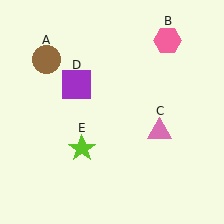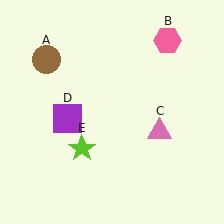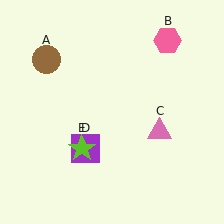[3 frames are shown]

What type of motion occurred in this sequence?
The purple square (object D) rotated counterclockwise around the center of the scene.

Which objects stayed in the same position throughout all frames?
Brown circle (object A) and pink hexagon (object B) and pink triangle (object C) and lime star (object E) remained stationary.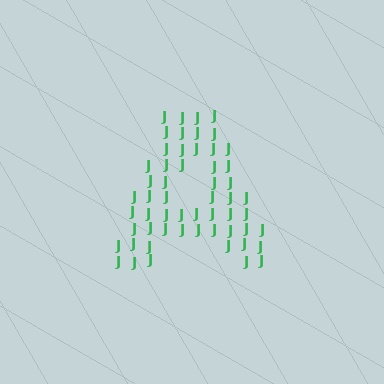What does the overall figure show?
The overall figure shows the letter A.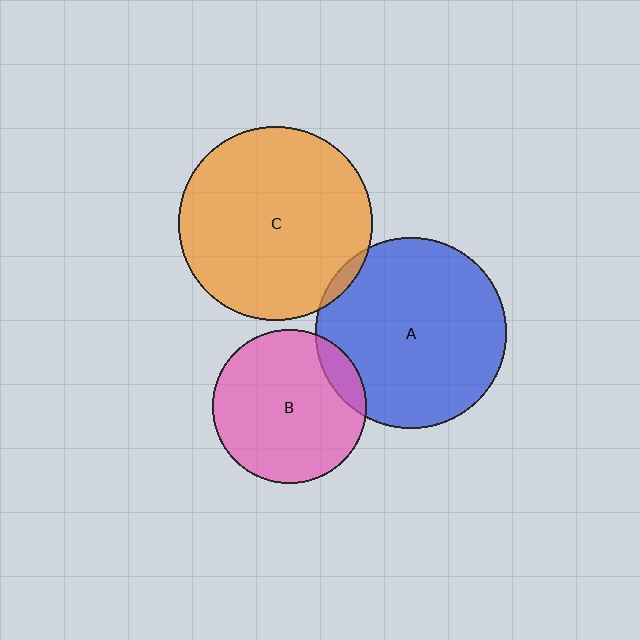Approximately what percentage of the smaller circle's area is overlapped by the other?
Approximately 10%.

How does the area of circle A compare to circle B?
Approximately 1.5 times.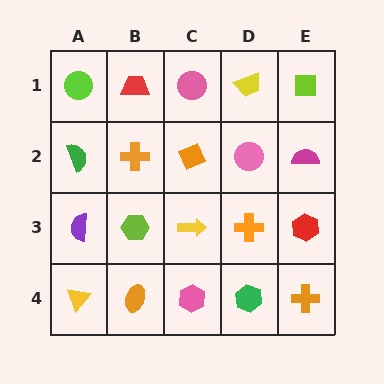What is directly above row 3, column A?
A green semicircle.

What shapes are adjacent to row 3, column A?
A green semicircle (row 2, column A), a yellow triangle (row 4, column A), a lime hexagon (row 3, column B).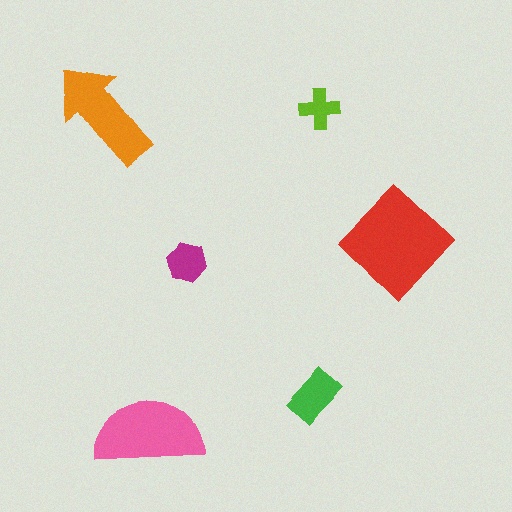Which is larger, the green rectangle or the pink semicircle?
The pink semicircle.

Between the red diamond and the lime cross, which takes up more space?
The red diamond.